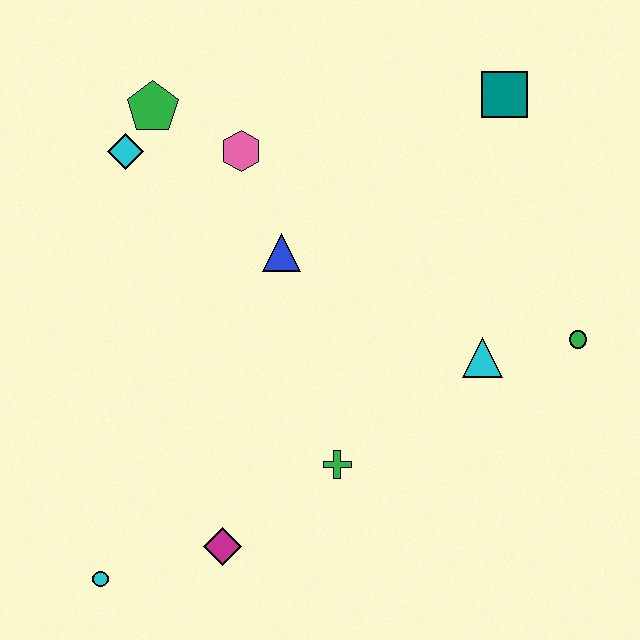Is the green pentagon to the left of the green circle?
Yes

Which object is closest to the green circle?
The cyan triangle is closest to the green circle.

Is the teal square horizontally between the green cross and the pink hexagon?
No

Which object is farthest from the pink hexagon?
The cyan circle is farthest from the pink hexagon.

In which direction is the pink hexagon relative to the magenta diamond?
The pink hexagon is above the magenta diamond.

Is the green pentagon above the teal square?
No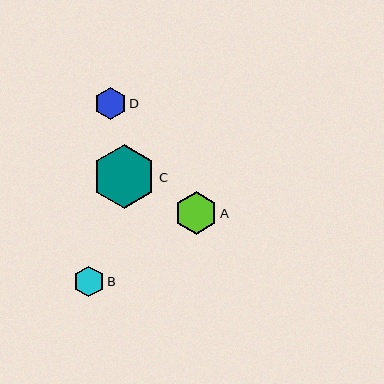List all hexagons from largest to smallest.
From largest to smallest: C, A, D, B.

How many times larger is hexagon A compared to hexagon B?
Hexagon A is approximately 1.4 times the size of hexagon B.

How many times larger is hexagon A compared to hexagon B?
Hexagon A is approximately 1.4 times the size of hexagon B.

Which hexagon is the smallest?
Hexagon B is the smallest with a size of approximately 30 pixels.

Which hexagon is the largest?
Hexagon C is the largest with a size of approximately 65 pixels.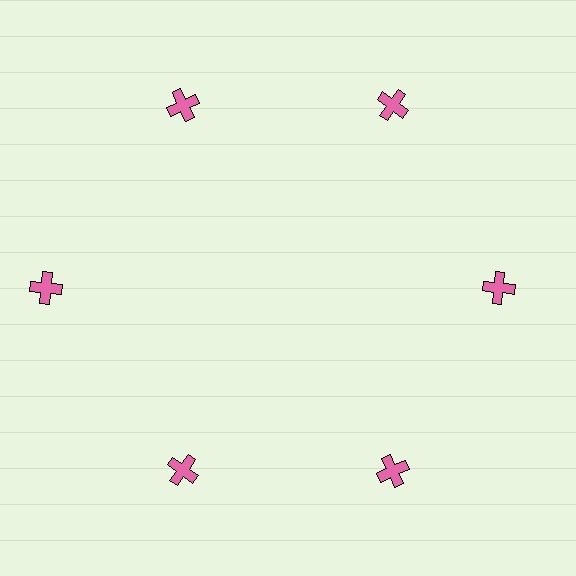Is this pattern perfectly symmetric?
No. The 6 pink crosses are arranged in a ring, but one element near the 9 o'clock position is pushed outward from the center, breaking the 6-fold rotational symmetry.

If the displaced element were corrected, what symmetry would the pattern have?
It would have 6-fold rotational symmetry — the pattern would map onto itself every 60 degrees.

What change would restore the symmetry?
The symmetry would be restored by moving it inward, back onto the ring so that all 6 crosses sit at equal angles and equal distance from the center.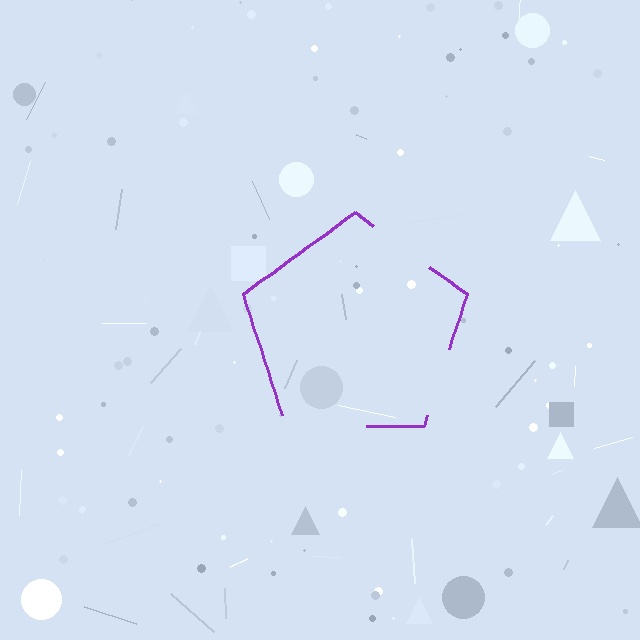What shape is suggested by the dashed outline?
The dashed outline suggests a pentagon.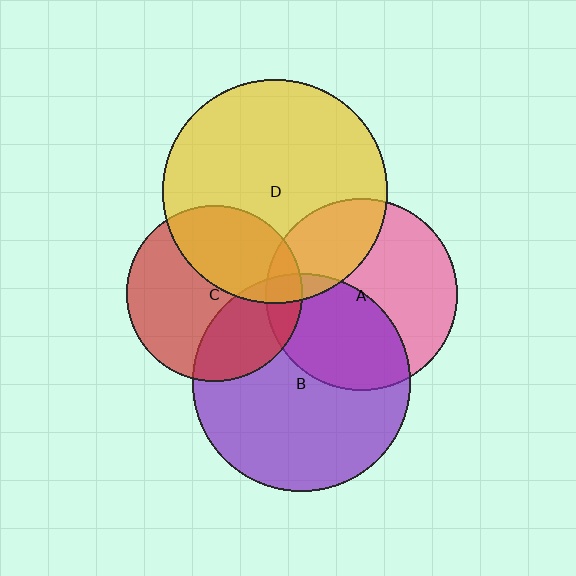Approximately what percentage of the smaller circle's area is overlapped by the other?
Approximately 40%.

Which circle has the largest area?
Circle D (yellow).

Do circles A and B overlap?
Yes.